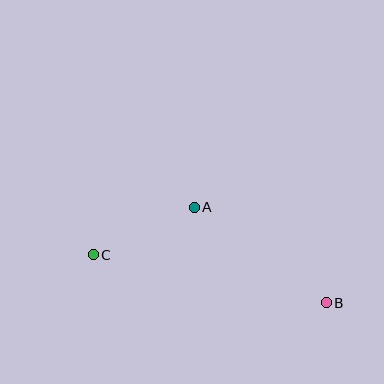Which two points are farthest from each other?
Points B and C are farthest from each other.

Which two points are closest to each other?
Points A and C are closest to each other.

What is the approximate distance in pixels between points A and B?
The distance between A and B is approximately 163 pixels.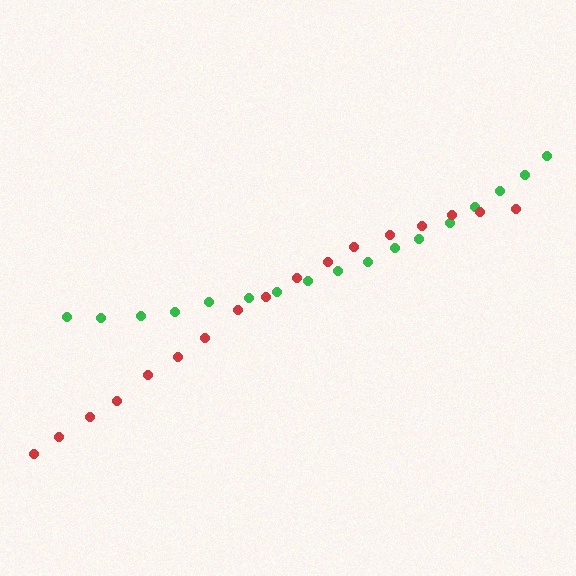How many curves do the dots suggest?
There are 2 distinct paths.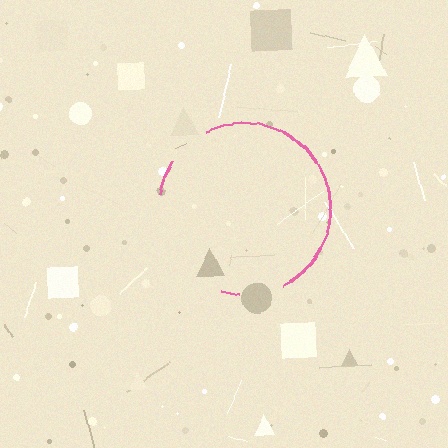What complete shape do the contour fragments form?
The contour fragments form a circle.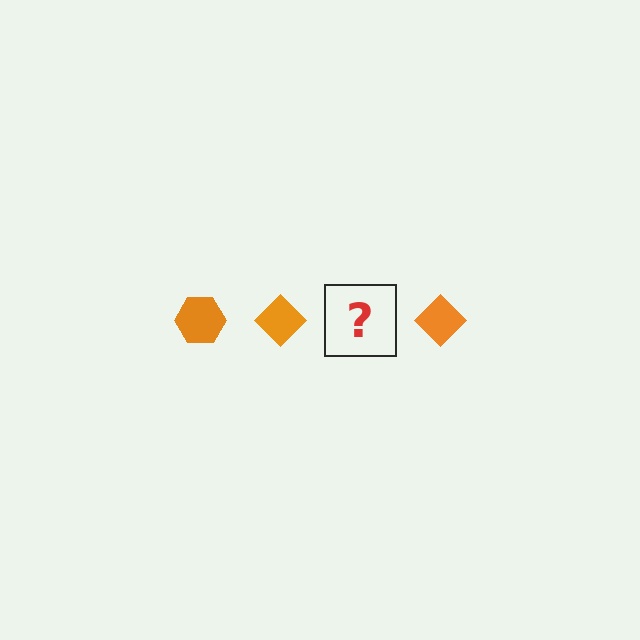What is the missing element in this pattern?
The missing element is an orange hexagon.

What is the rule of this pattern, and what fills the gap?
The rule is that the pattern cycles through hexagon, diamond shapes in orange. The gap should be filled with an orange hexagon.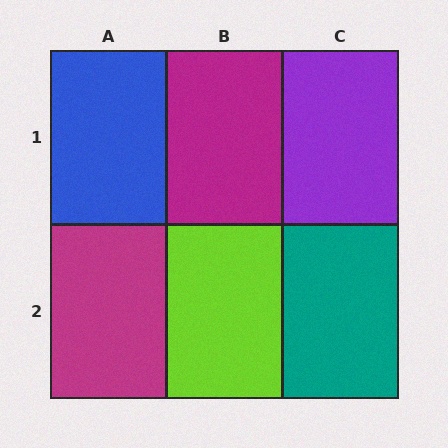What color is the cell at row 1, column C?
Purple.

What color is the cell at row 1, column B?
Magenta.